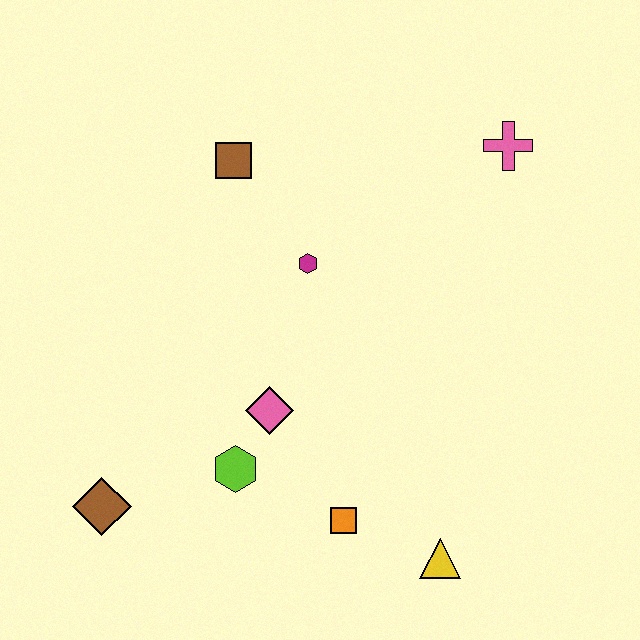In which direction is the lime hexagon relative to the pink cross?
The lime hexagon is below the pink cross.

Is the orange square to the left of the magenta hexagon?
No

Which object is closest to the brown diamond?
The lime hexagon is closest to the brown diamond.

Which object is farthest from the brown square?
The yellow triangle is farthest from the brown square.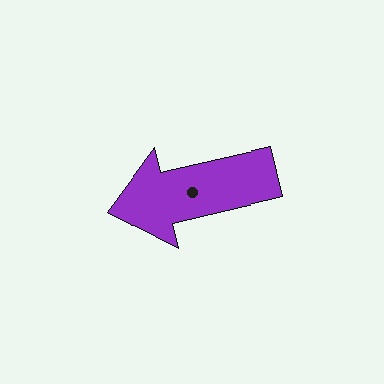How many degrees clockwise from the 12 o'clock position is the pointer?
Approximately 257 degrees.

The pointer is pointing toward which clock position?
Roughly 9 o'clock.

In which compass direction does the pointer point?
West.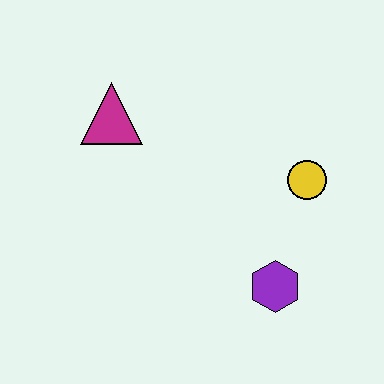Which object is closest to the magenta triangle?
The yellow circle is closest to the magenta triangle.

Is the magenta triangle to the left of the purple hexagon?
Yes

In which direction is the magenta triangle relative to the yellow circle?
The magenta triangle is to the left of the yellow circle.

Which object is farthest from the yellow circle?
The magenta triangle is farthest from the yellow circle.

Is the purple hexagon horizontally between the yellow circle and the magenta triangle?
Yes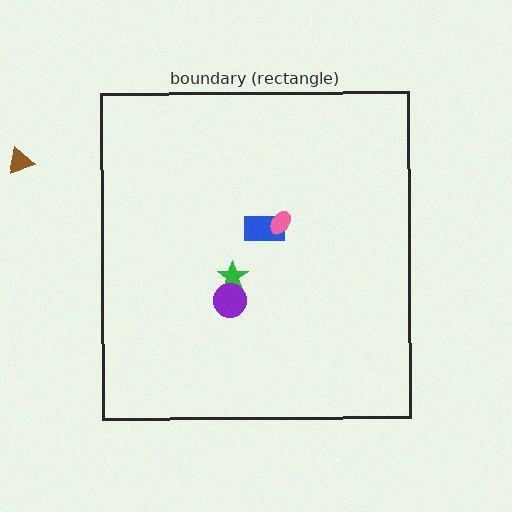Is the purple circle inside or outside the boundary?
Inside.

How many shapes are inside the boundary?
4 inside, 1 outside.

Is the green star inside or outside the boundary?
Inside.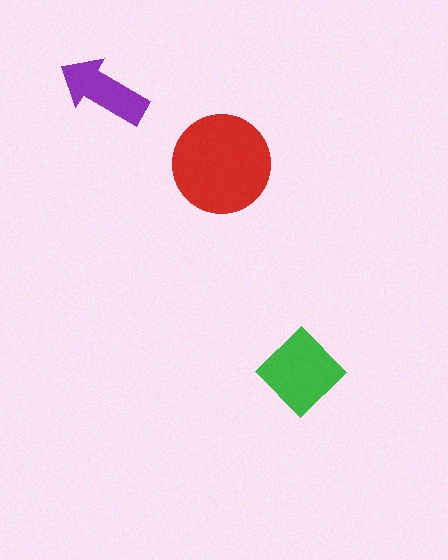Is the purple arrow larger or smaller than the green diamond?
Smaller.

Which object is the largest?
The red circle.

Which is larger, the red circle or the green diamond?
The red circle.